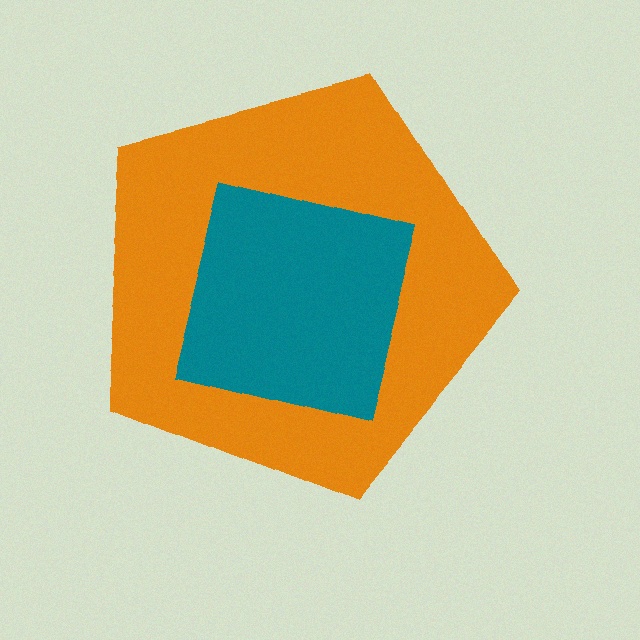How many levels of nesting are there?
2.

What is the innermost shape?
The teal square.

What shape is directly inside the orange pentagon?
The teal square.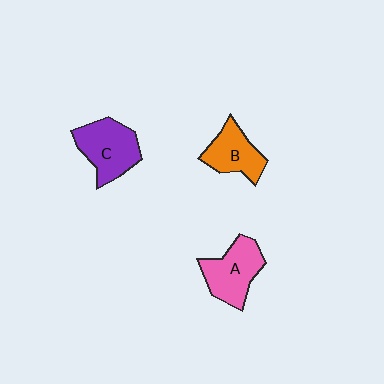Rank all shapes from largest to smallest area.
From largest to smallest: C (purple), A (pink), B (orange).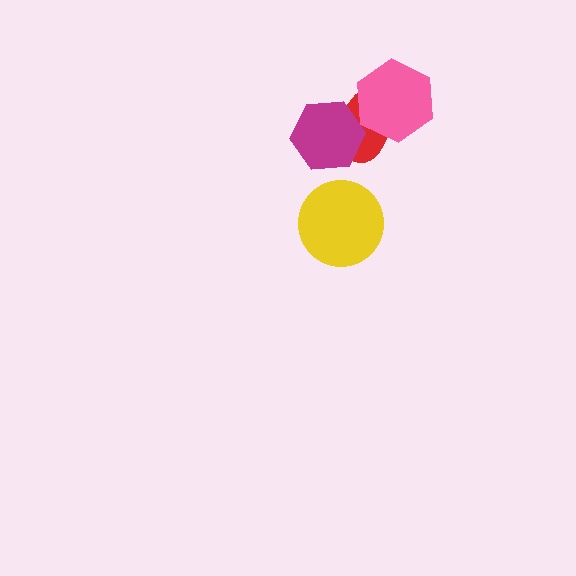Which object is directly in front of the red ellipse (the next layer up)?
The magenta hexagon is directly in front of the red ellipse.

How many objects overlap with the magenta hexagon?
1 object overlaps with the magenta hexagon.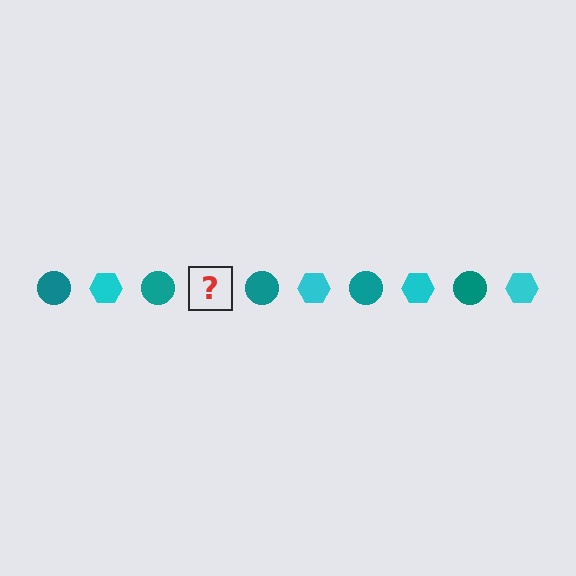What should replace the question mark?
The question mark should be replaced with a cyan hexagon.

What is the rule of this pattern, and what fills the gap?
The rule is that the pattern alternates between teal circle and cyan hexagon. The gap should be filled with a cyan hexagon.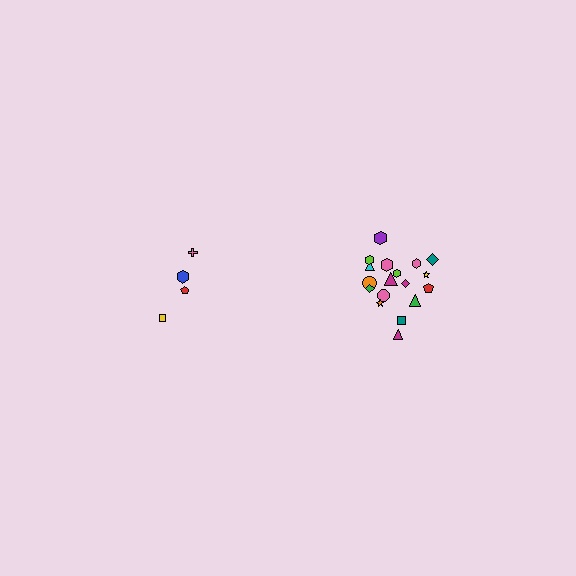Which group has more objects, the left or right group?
The right group.